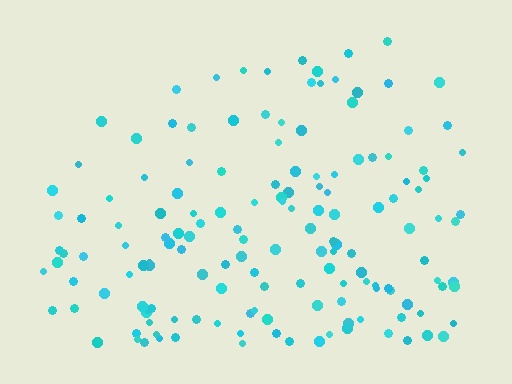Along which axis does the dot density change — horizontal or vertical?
Vertical.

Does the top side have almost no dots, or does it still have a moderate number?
Still a moderate number, just noticeably fewer than the bottom.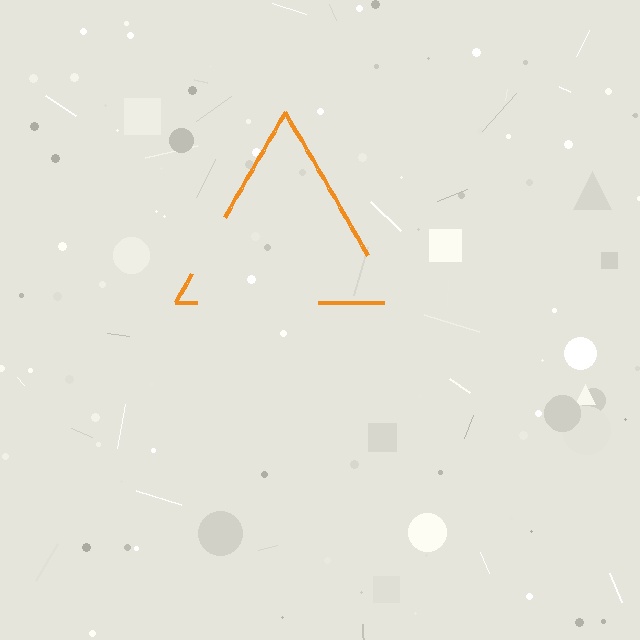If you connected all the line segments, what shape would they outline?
They would outline a triangle.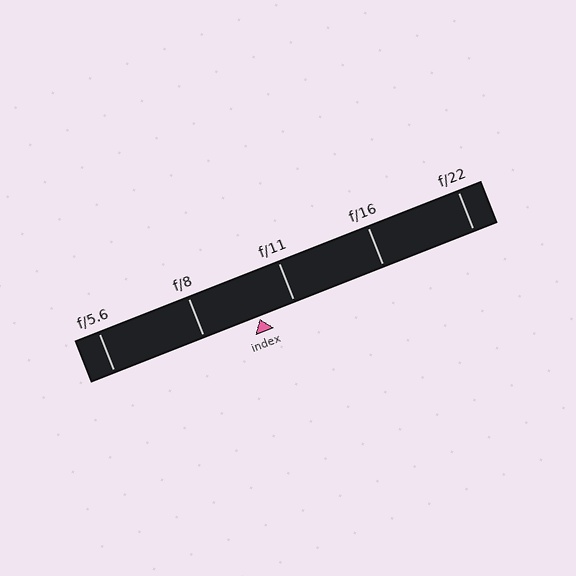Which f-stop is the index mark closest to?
The index mark is closest to f/11.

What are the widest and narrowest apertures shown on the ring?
The widest aperture shown is f/5.6 and the narrowest is f/22.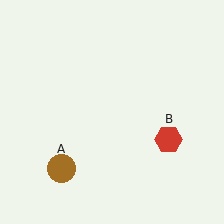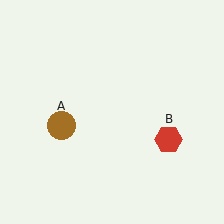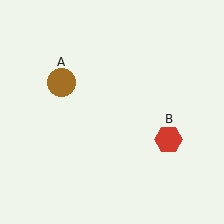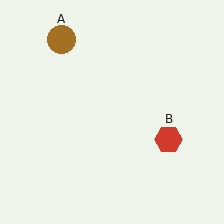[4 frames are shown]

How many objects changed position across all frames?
1 object changed position: brown circle (object A).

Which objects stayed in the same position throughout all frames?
Red hexagon (object B) remained stationary.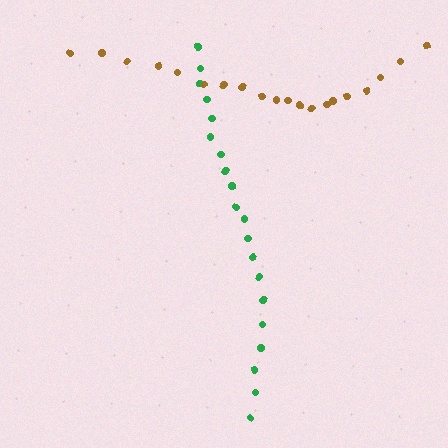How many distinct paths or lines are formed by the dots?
There are 2 distinct paths.